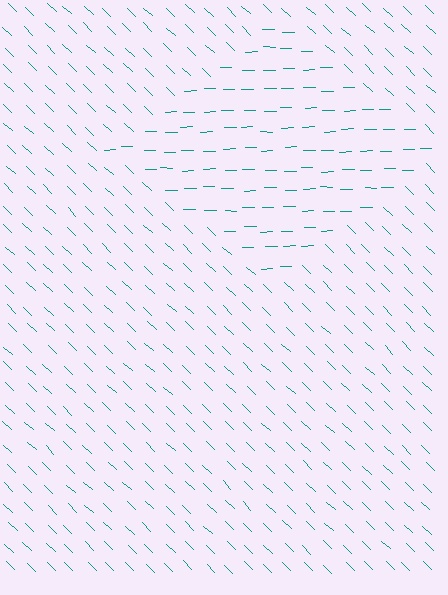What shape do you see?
I see a diamond.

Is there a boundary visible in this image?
Yes, there is a texture boundary formed by a change in line orientation.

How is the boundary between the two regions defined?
The boundary is defined purely by a change in line orientation (approximately 45 degrees difference). All lines are the same color and thickness.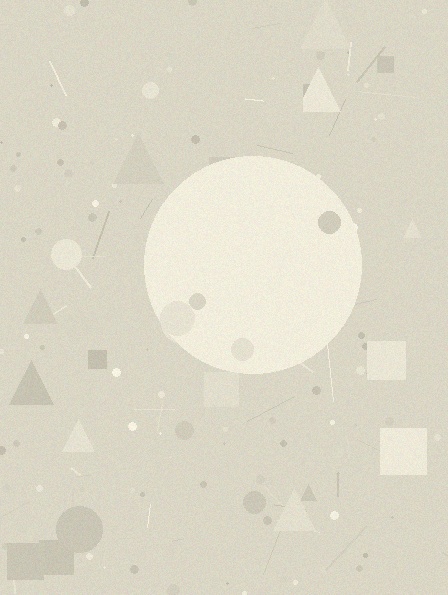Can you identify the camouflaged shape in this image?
The camouflaged shape is a circle.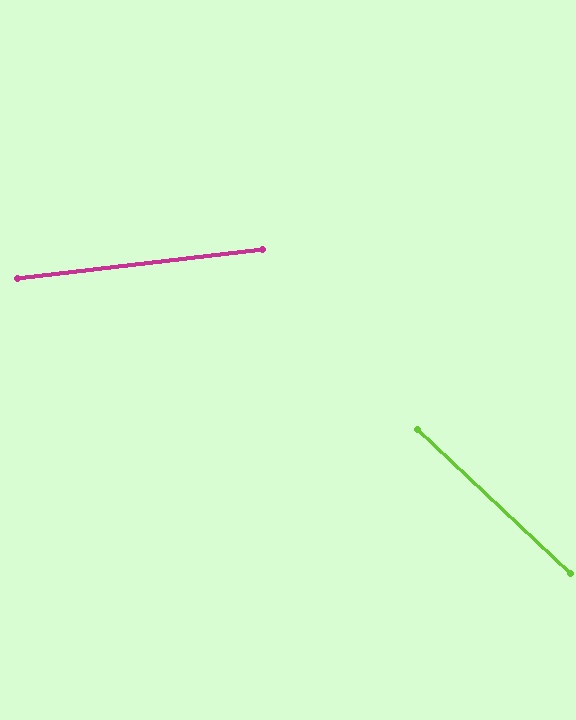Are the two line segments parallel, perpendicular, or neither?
Neither parallel nor perpendicular — they differ by about 50°.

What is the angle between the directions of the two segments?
Approximately 50 degrees.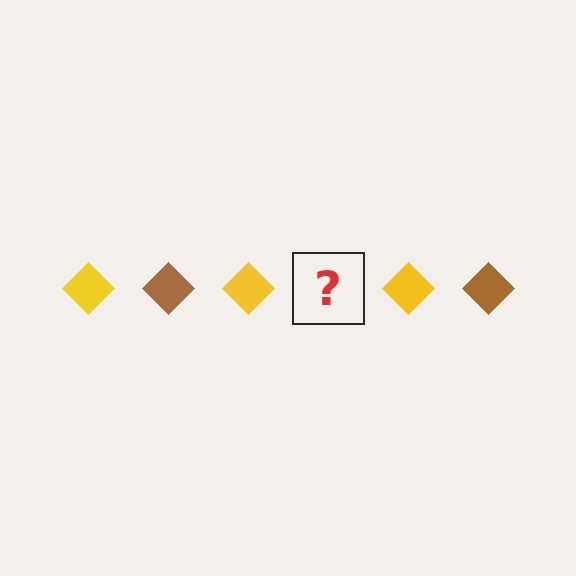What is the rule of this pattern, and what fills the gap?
The rule is that the pattern cycles through yellow, brown diamonds. The gap should be filled with a brown diamond.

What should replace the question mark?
The question mark should be replaced with a brown diamond.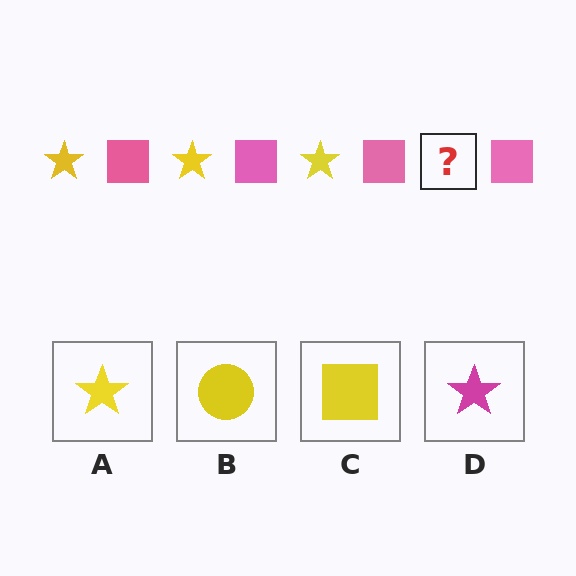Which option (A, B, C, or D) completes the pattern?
A.